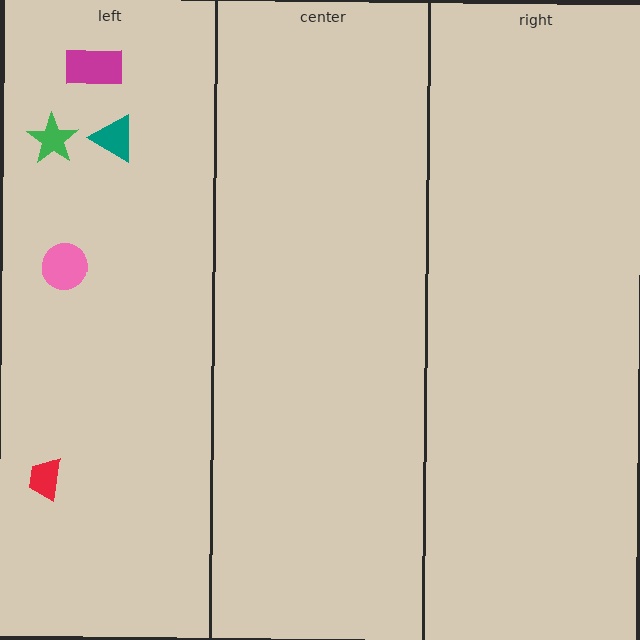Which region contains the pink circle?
The left region.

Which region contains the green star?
The left region.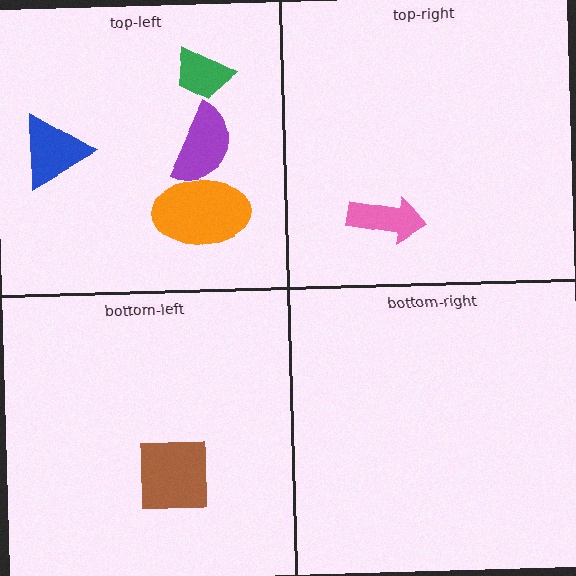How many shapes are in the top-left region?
4.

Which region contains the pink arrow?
The top-right region.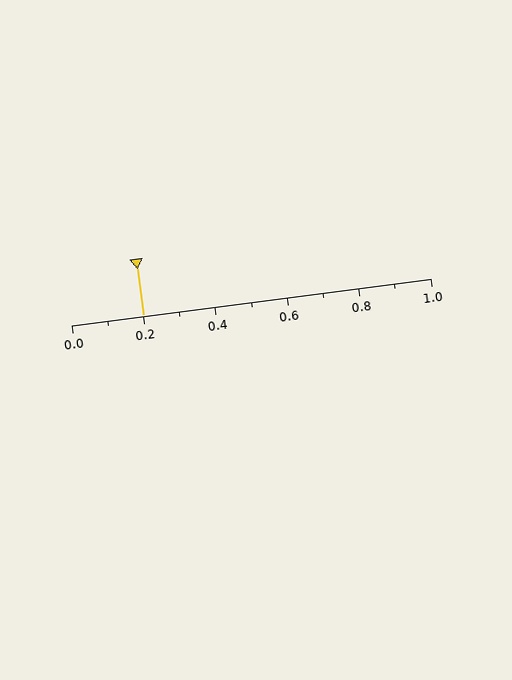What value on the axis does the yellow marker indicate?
The marker indicates approximately 0.2.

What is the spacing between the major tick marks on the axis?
The major ticks are spaced 0.2 apart.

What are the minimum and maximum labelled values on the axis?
The axis runs from 0.0 to 1.0.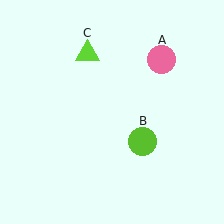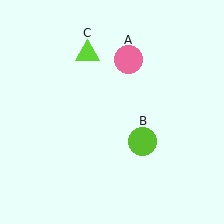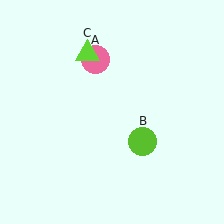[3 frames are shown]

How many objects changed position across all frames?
1 object changed position: pink circle (object A).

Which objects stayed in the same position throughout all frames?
Lime circle (object B) and lime triangle (object C) remained stationary.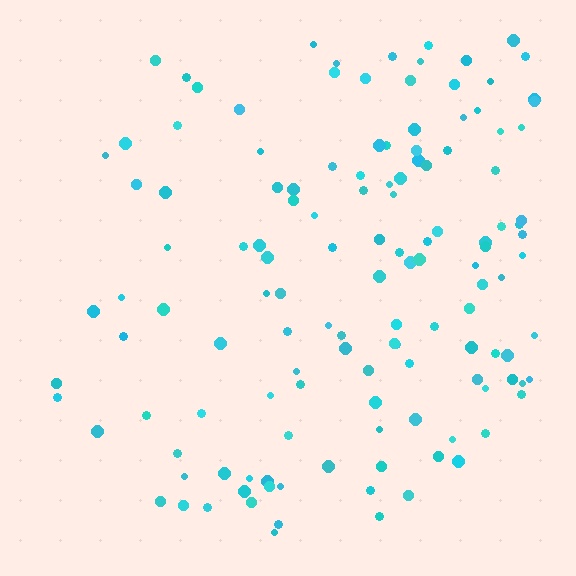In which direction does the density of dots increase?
From left to right, with the right side densest.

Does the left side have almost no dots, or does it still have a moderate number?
Still a moderate number, just noticeably fewer than the right.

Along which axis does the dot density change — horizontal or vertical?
Horizontal.